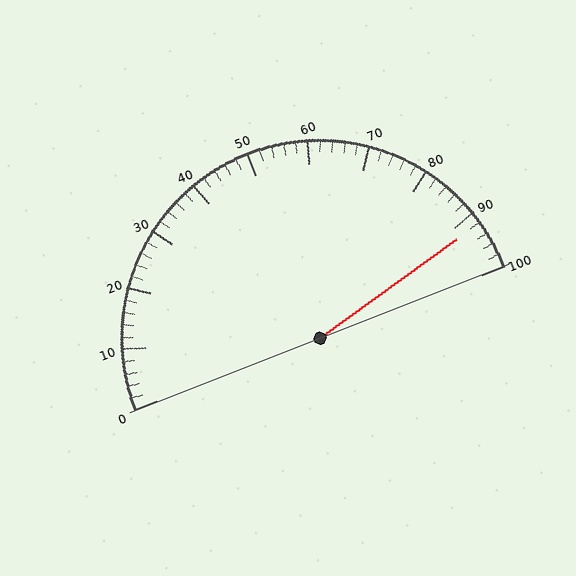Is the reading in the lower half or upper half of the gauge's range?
The reading is in the upper half of the range (0 to 100).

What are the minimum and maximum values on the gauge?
The gauge ranges from 0 to 100.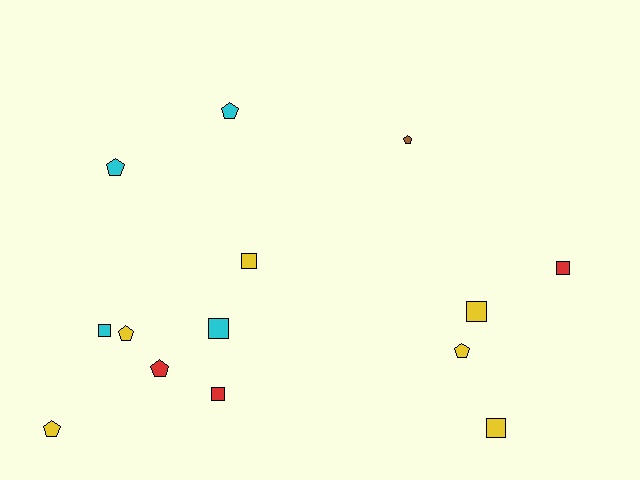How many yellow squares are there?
There are 3 yellow squares.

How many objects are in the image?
There are 14 objects.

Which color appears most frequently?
Yellow, with 6 objects.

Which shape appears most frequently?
Pentagon, with 7 objects.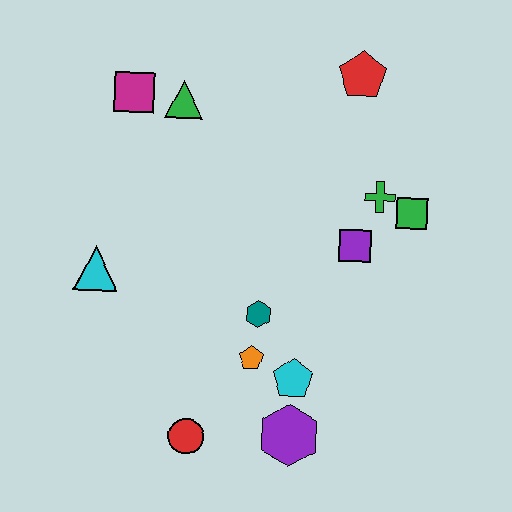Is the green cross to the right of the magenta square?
Yes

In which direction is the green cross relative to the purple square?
The green cross is above the purple square.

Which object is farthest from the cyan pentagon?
The magenta square is farthest from the cyan pentagon.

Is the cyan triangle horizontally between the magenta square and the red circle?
No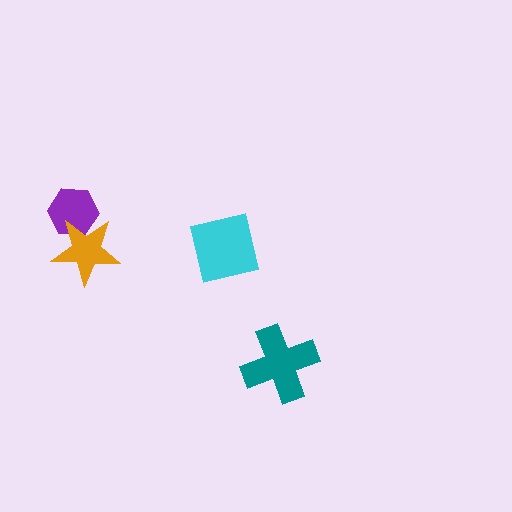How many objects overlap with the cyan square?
0 objects overlap with the cyan square.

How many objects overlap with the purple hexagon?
1 object overlaps with the purple hexagon.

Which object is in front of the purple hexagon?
The orange star is in front of the purple hexagon.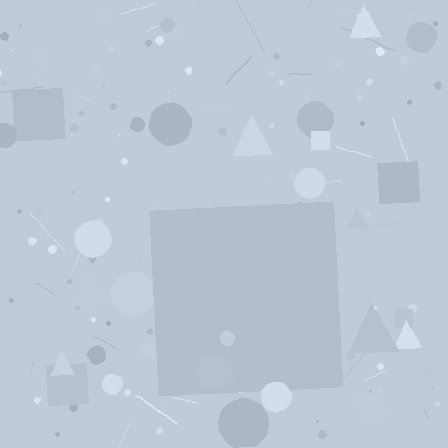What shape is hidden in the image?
A square is hidden in the image.